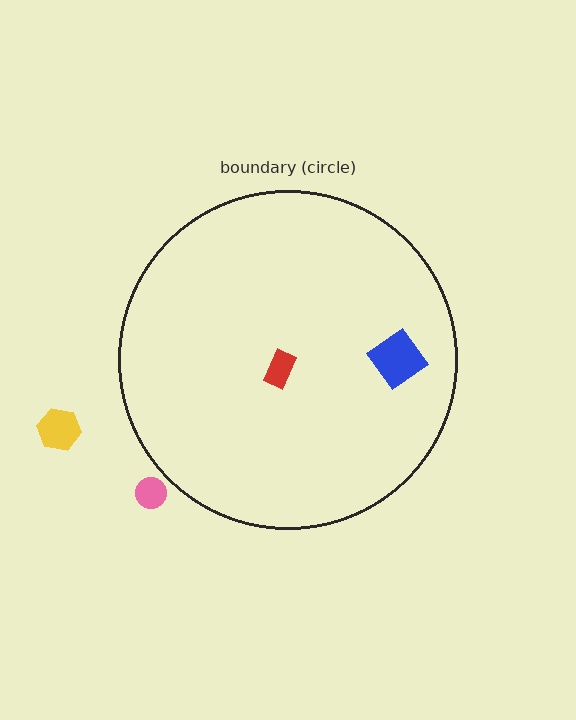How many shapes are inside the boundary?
2 inside, 2 outside.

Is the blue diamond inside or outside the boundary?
Inside.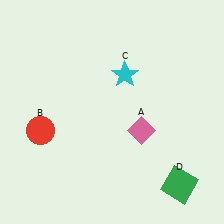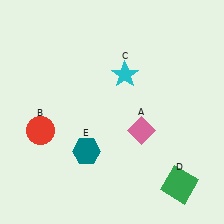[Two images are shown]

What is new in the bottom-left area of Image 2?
A teal hexagon (E) was added in the bottom-left area of Image 2.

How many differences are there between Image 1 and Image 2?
There is 1 difference between the two images.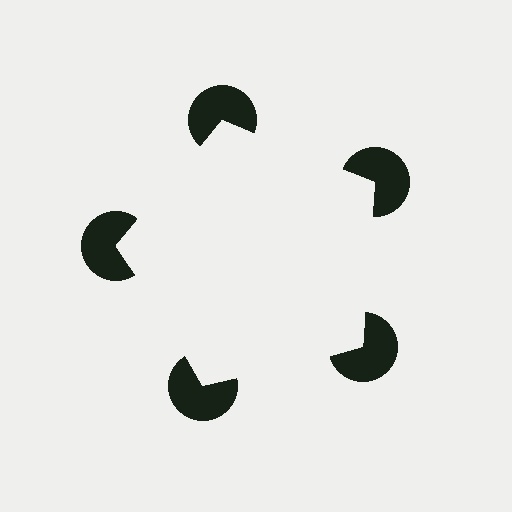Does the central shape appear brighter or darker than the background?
It typically appears slightly brighter than the background, even though no actual brightness change is drawn.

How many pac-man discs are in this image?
There are 5 — one at each vertex of the illusory pentagon.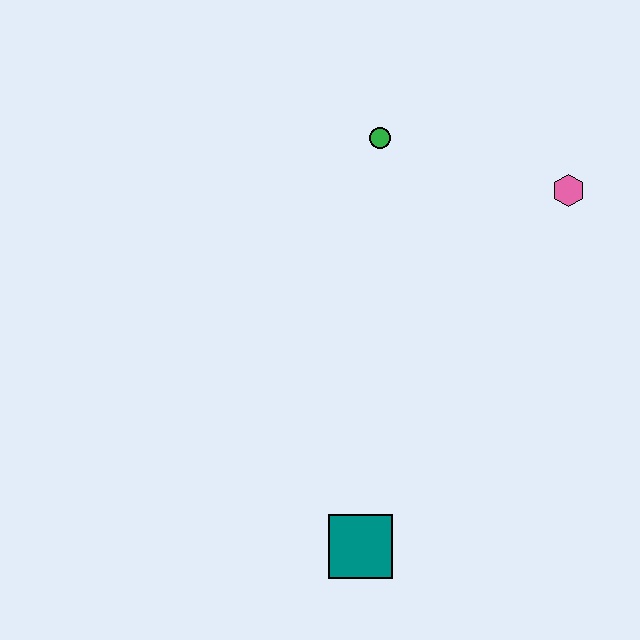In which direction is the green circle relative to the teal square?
The green circle is above the teal square.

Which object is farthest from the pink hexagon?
The teal square is farthest from the pink hexagon.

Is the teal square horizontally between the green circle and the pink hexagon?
No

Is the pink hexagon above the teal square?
Yes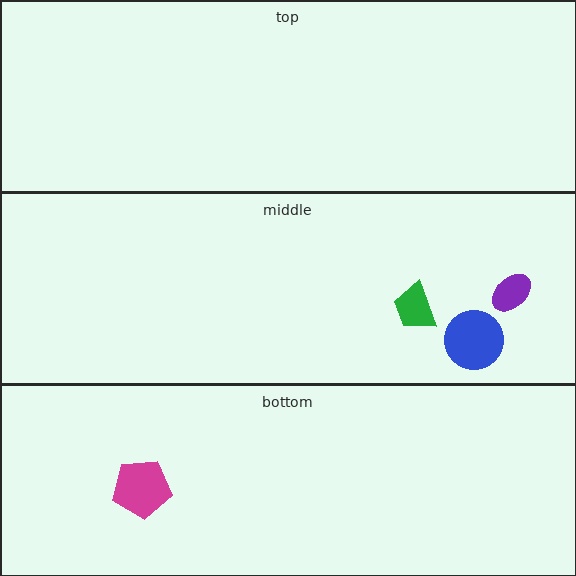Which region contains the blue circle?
The middle region.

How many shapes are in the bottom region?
1.